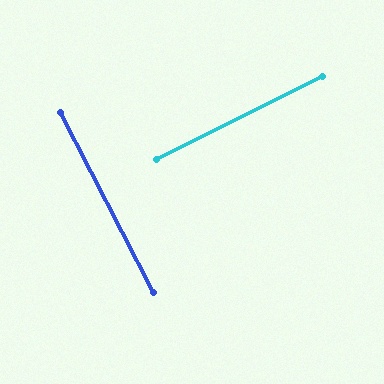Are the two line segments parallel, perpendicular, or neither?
Perpendicular — they meet at approximately 89°.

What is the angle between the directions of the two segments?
Approximately 89 degrees.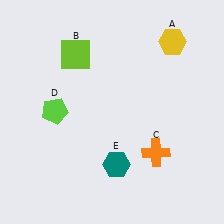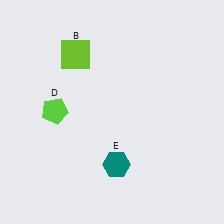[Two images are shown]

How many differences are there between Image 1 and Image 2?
There are 2 differences between the two images.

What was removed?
The yellow hexagon (A), the orange cross (C) were removed in Image 2.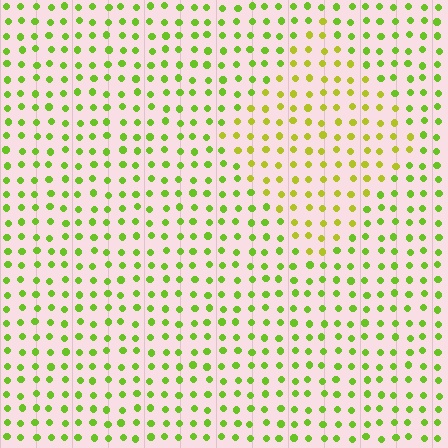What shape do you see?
I see a diamond.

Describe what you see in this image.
The image is filled with small lime elements in a uniform arrangement. A diamond-shaped region is visible where the elements are tinted to a slightly different hue, forming a subtle color boundary.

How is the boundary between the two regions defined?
The boundary is defined purely by a slight shift in hue (about 27 degrees). Spacing, size, and orientation are identical on both sides.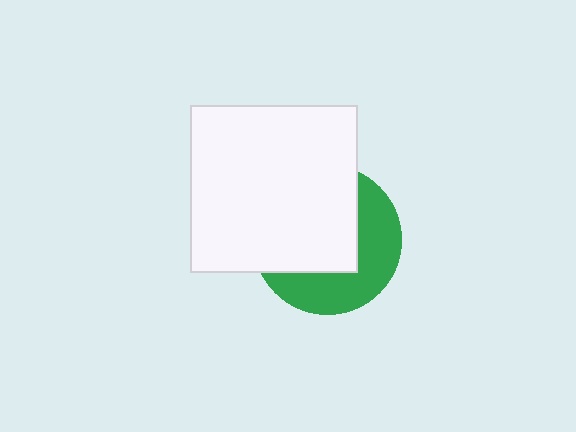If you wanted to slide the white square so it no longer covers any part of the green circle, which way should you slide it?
Slide it toward the upper-left — that is the most direct way to separate the two shapes.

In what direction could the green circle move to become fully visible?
The green circle could move toward the lower-right. That would shift it out from behind the white square entirely.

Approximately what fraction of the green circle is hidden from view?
Roughly 57% of the green circle is hidden behind the white square.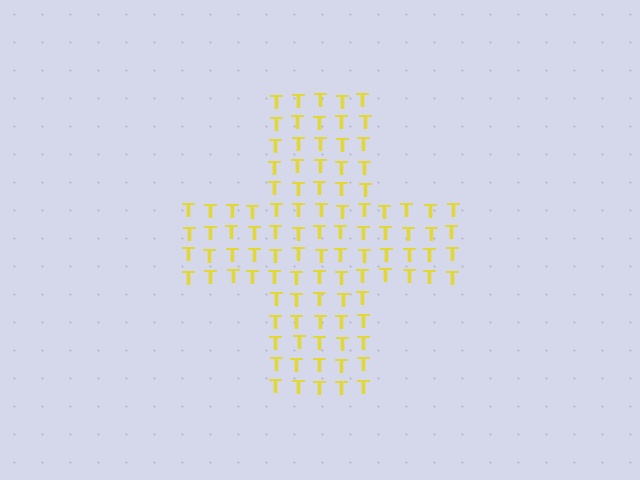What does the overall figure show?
The overall figure shows a cross.